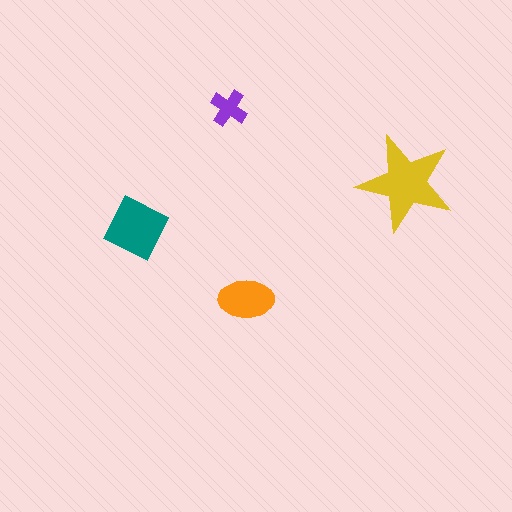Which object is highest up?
The purple cross is topmost.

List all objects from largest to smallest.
The yellow star, the teal diamond, the orange ellipse, the purple cross.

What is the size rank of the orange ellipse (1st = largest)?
3rd.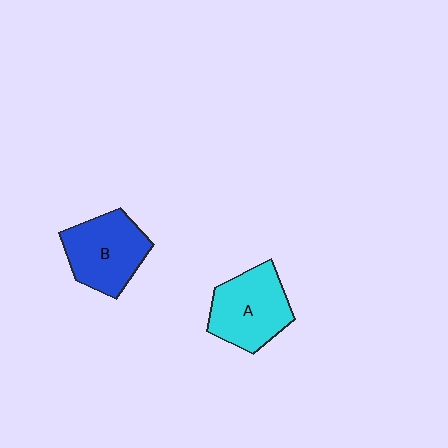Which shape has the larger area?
Shape B (blue).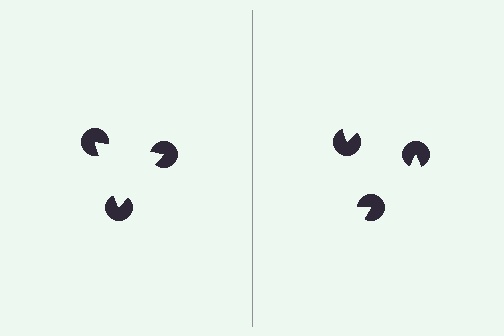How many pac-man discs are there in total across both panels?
6 — 3 on each side.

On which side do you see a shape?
An illusory triangle appears on the left side. On the right side the wedge cuts are rotated, so no coherent shape forms.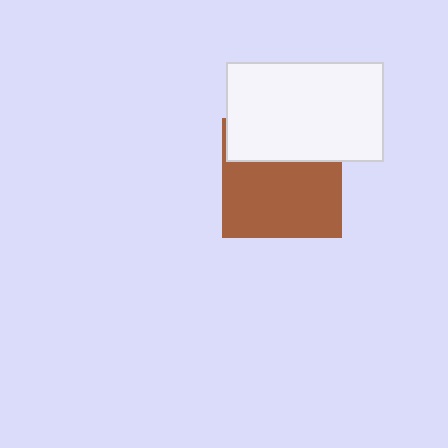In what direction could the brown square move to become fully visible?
The brown square could move down. That would shift it out from behind the white rectangle entirely.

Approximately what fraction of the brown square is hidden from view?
Roughly 35% of the brown square is hidden behind the white rectangle.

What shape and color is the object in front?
The object in front is a white rectangle.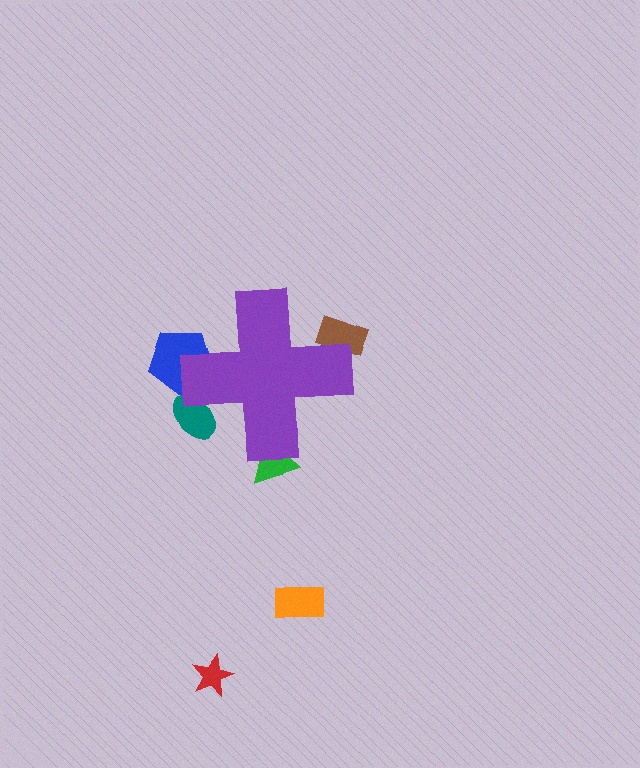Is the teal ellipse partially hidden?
Yes, the teal ellipse is partially hidden behind the purple cross.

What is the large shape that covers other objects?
A purple cross.